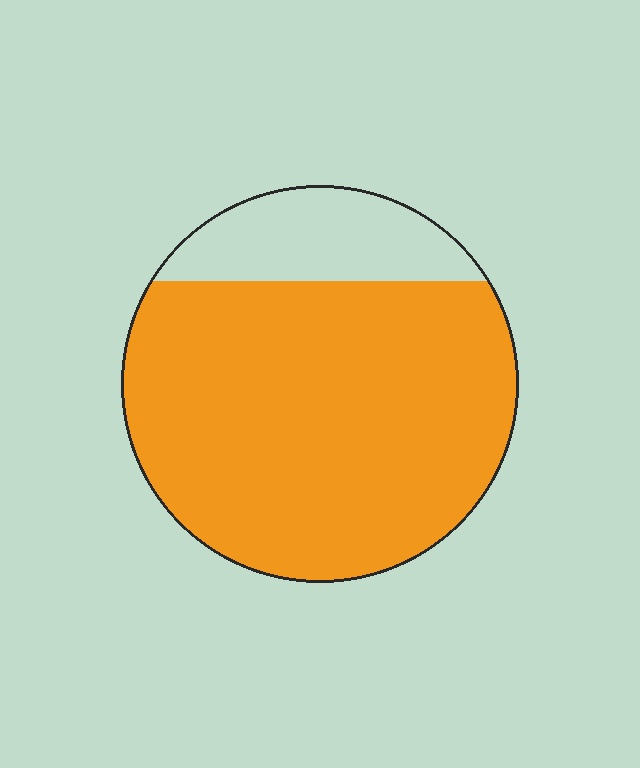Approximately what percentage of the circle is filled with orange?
Approximately 80%.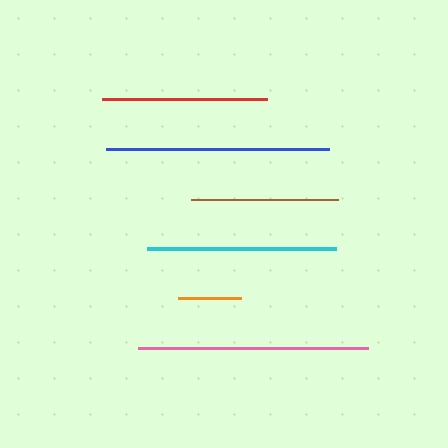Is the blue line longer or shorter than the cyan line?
The blue line is longer than the cyan line.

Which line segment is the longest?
The pink line is the longest at approximately 231 pixels.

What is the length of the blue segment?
The blue segment is approximately 223 pixels long.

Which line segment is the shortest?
The orange line is the shortest at approximately 64 pixels.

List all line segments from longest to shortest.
From longest to shortest: pink, blue, cyan, red, brown, orange.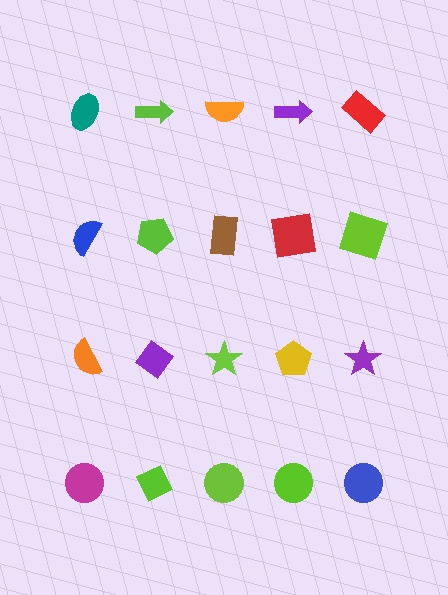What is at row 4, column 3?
A lime circle.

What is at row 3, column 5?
A purple star.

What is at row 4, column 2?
A lime diamond.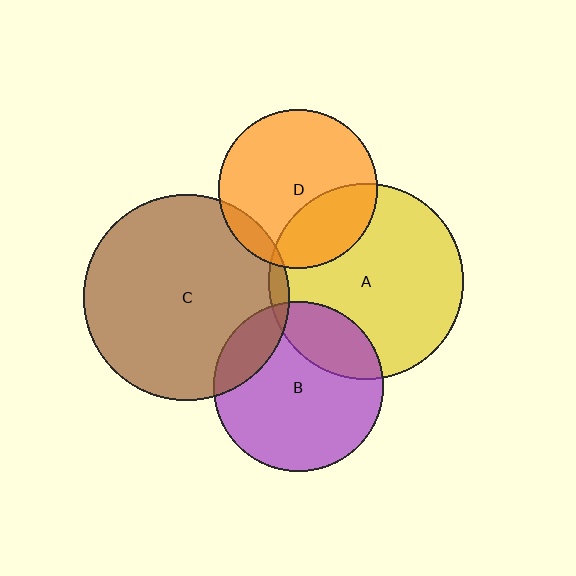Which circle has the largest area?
Circle C (brown).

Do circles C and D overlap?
Yes.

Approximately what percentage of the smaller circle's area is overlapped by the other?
Approximately 10%.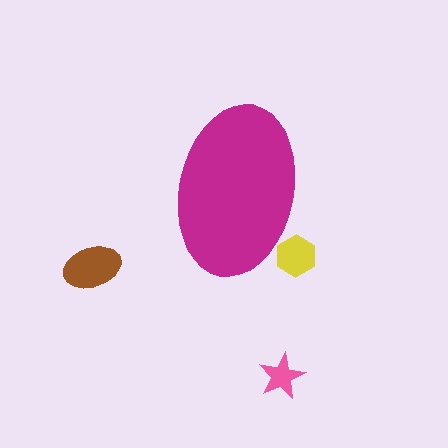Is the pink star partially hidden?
No, the pink star is fully visible.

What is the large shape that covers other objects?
A magenta ellipse.